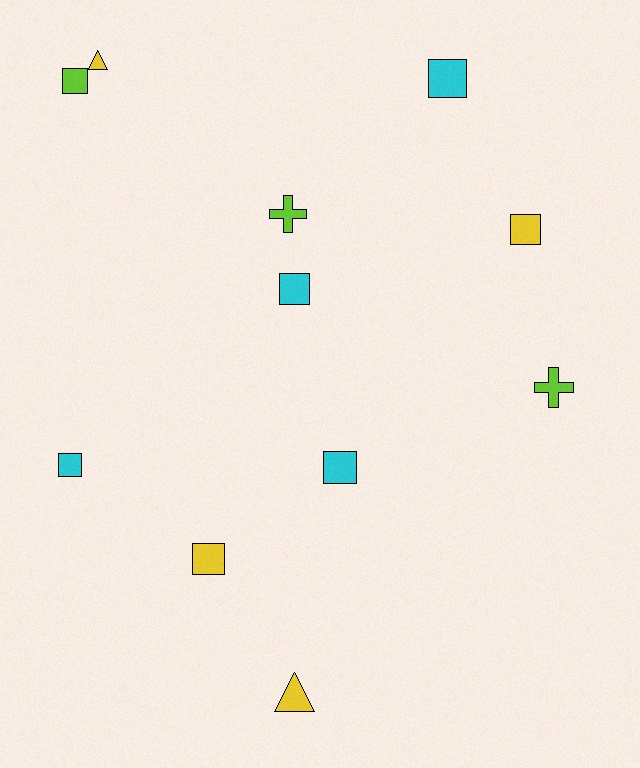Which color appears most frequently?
Yellow, with 4 objects.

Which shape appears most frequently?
Square, with 7 objects.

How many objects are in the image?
There are 11 objects.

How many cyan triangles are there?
There are no cyan triangles.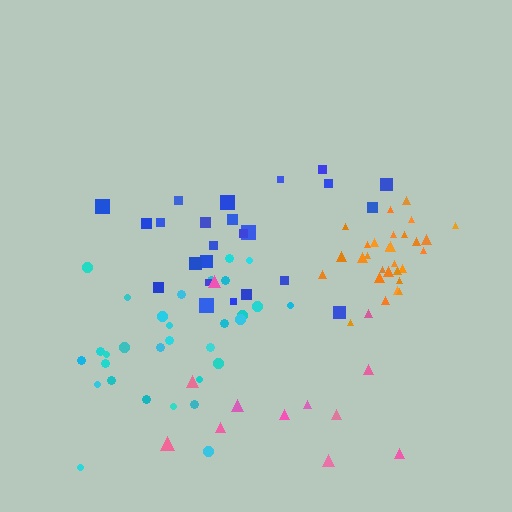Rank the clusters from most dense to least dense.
orange, cyan, blue, pink.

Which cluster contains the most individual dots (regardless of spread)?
Cyan (31).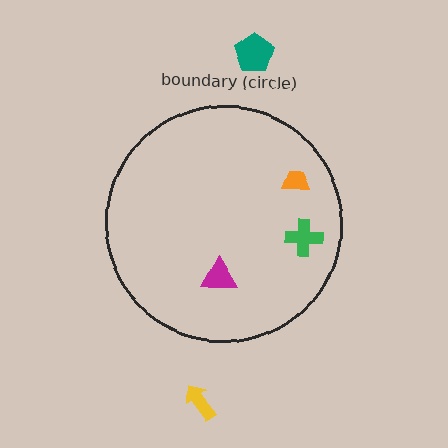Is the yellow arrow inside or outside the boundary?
Outside.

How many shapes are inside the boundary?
3 inside, 2 outside.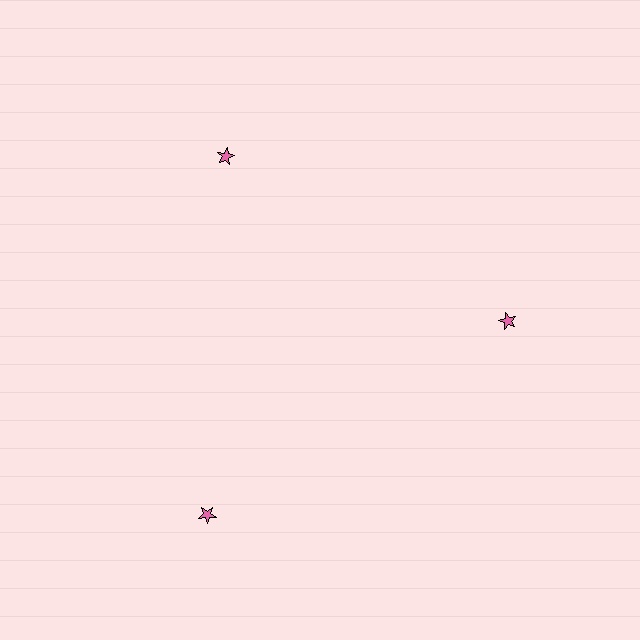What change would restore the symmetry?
The symmetry would be restored by moving it inward, back onto the ring so that all 3 stars sit at equal angles and equal distance from the center.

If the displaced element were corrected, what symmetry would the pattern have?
It would have 3-fold rotational symmetry — the pattern would map onto itself every 120 degrees.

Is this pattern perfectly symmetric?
No. The 3 pink stars are arranged in a ring, but one element near the 7 o'clock position is pushed outward from the center, breaking the 3-fold rotational symmetry.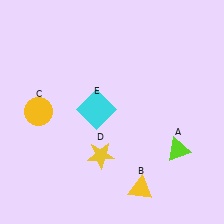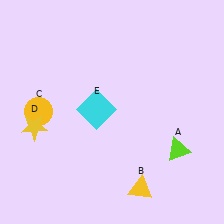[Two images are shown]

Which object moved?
The yellow star (D) moved left.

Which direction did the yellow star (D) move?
The yellow star (D) moved left.